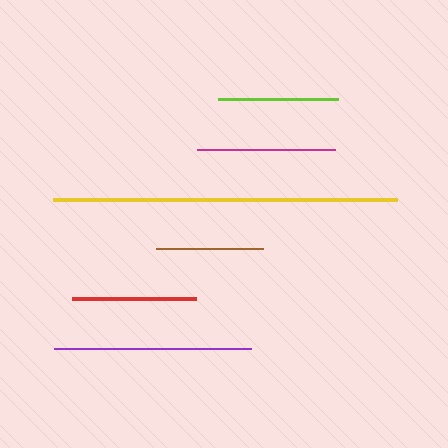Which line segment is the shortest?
The brown line is the shortest at approximately 107 pixels.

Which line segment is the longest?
The yellow line is the longest at approximately 344 pixels.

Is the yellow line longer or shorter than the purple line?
The yellow line is longer than the purple line.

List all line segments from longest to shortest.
From longest to shortest: yellow, purple, magenta, red, lime, brown.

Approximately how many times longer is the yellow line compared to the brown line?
The yellow line is approximately 3.2 times the length of the brown line.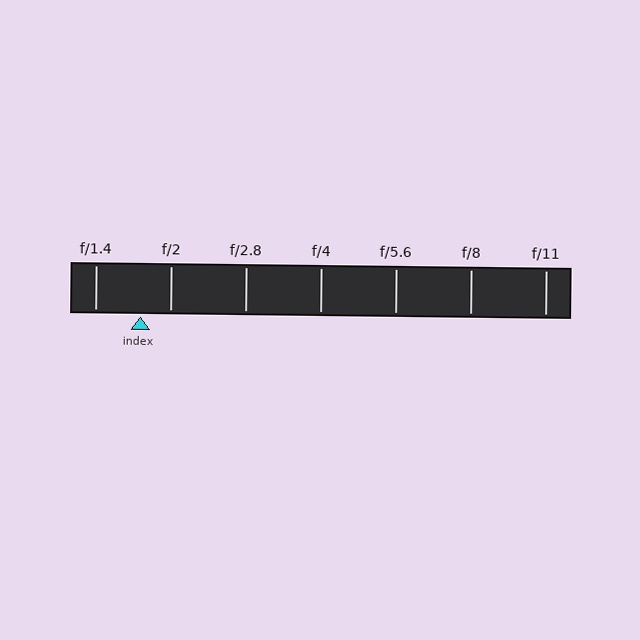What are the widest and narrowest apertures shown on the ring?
The widest aperture shown is f/1.4 and the narrowest is f/11.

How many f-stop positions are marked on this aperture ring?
There are 7 f-stop positions marked.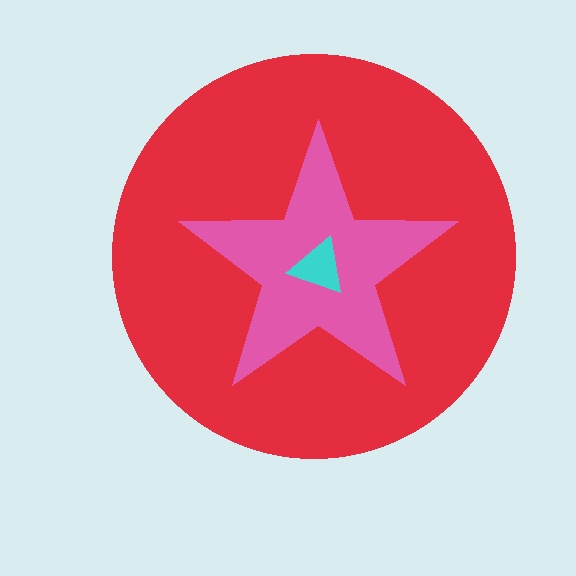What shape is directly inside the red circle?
The pink star.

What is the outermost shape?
The red circle.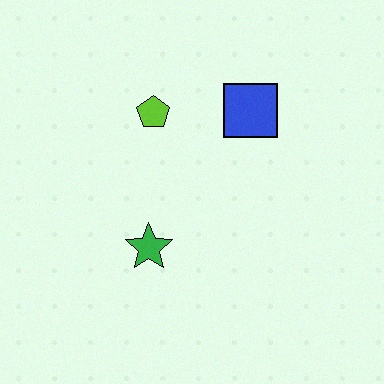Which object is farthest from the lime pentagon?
The green star is farthest from the lime pentagon.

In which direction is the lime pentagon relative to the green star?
The lime pentagon is above the green star.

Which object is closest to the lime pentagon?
The blue square is closest to the lime pentagon.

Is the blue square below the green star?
No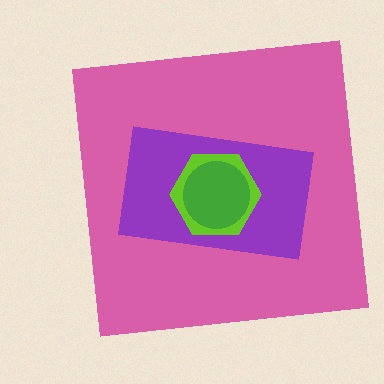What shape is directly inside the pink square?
The purple rectangle.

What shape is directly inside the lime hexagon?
The green circle.